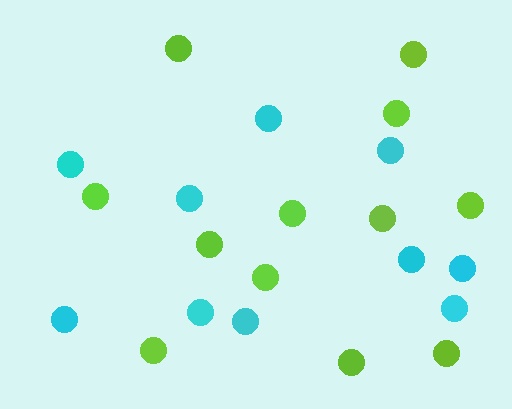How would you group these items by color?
There are 2 groups: one group of lime circles (12) and one group of cyan circles (10).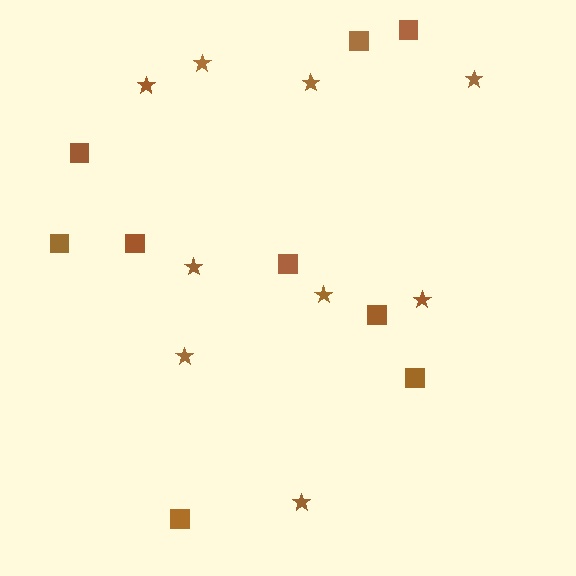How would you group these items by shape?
There are 2 groups: one group of squares (9) and one group of stars (9).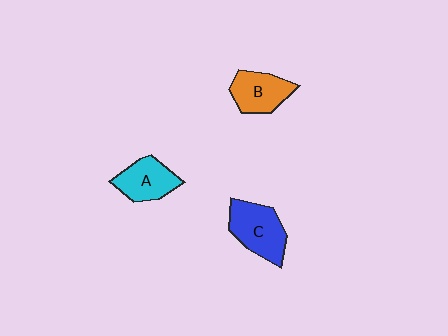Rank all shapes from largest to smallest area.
From largest to smallest: C (blue), A (cyan), B (orange).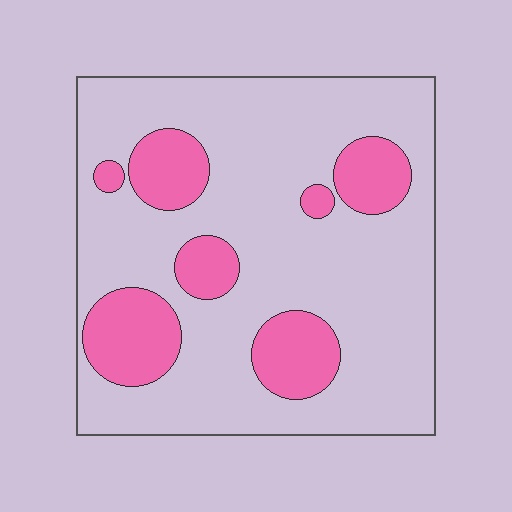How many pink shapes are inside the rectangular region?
7.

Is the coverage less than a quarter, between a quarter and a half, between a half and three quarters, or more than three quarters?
Less than a quarter.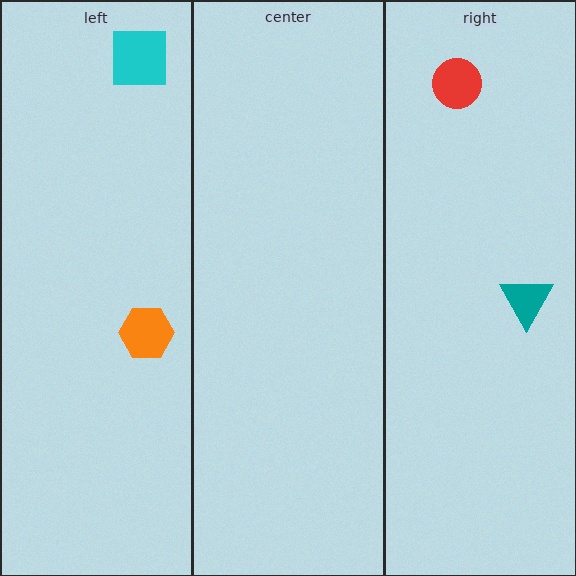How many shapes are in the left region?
2.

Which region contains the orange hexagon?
The left region.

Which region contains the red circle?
The right region.